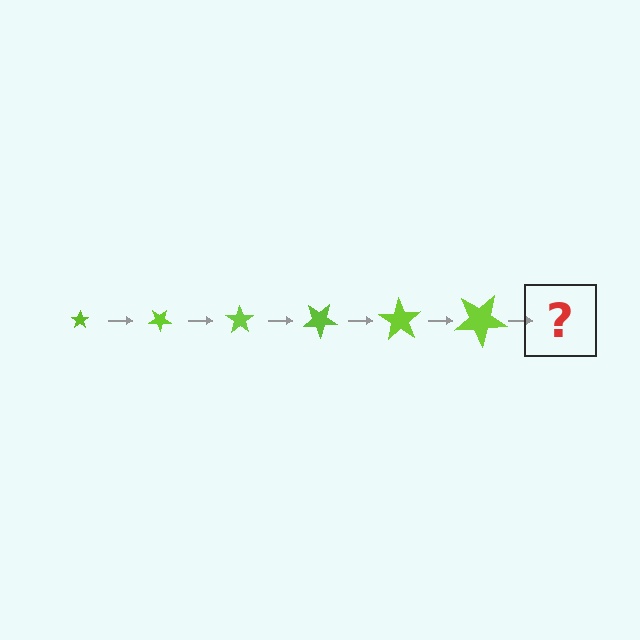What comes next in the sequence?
The next element should be a star, larger than the previous one and rotated 210 degrees from the start.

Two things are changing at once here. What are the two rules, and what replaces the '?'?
The two rules are that the star grows larger each step and it rotates 35 degrees each step. The '?' should be a star, larger than the previous one and rotated 210 degrees from the start.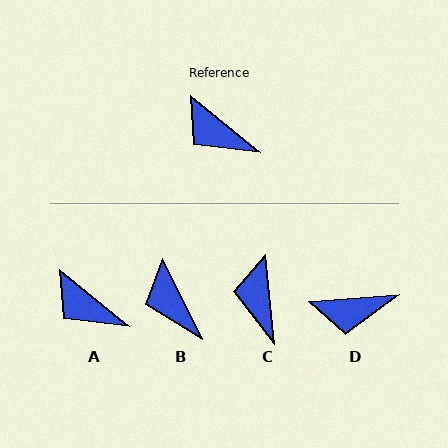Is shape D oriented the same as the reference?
No, it is off by about 44 degrees.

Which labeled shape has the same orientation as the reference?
A.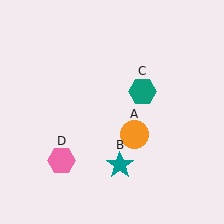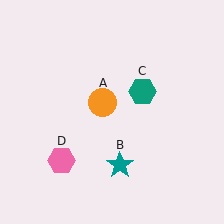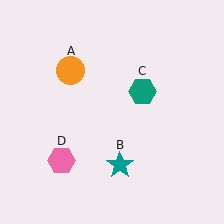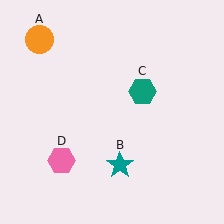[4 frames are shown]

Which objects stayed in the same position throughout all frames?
Teal star (object B) and teal hexagon (object C) and pink hexagon (object D) remained stationary.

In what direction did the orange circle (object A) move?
The orange circle (object A) moved up and to the left.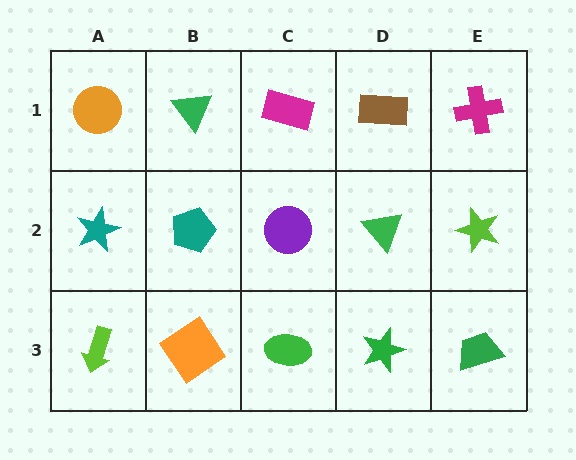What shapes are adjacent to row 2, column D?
A brown rectangle (row 1, column D), a green star (row 3, column D), a purple circle (row 2, column C), a lime star (row 2, column E).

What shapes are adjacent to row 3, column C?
A purple circle (row 2, column C), an orange diamond (row 3, column B), a green star (row 3, column D).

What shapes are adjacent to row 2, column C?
A magenta rectangle (row 1, column C), a green ellipse (row 3, column C), a teal pentagon (row 2, column B), a green triangle (row 2, column D).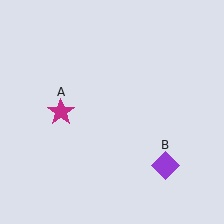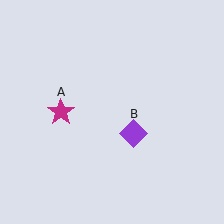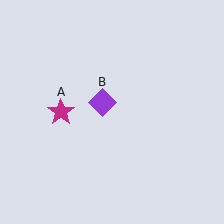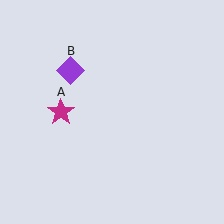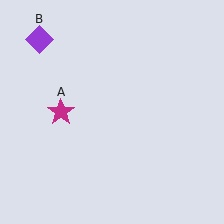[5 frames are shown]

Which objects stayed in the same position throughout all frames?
Magenta star (object A) remained stationary.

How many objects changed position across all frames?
1 object changed position: purple diamond (object B).